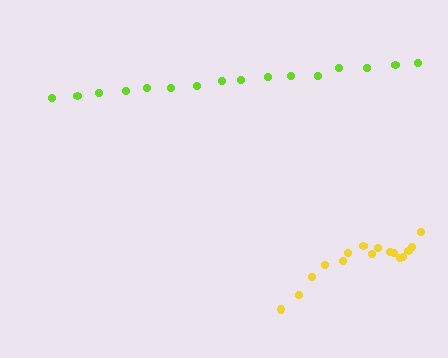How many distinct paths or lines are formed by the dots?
There are 2 distinct paths.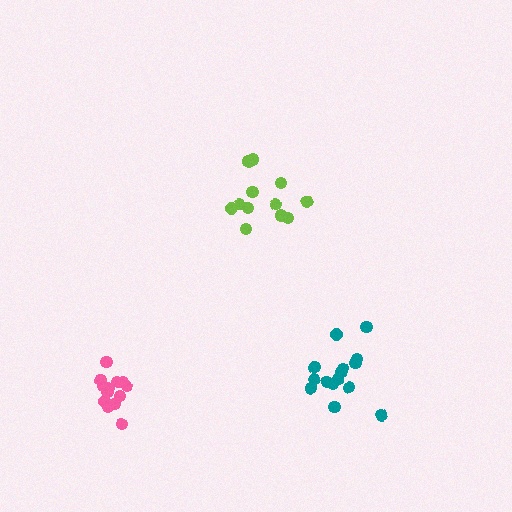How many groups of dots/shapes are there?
There are 3 groups.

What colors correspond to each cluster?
The clusters are colored: pink, lime, teal.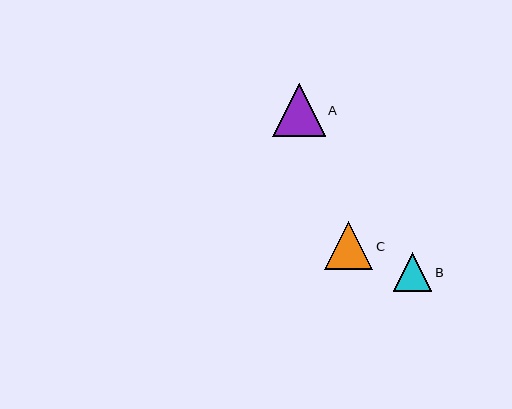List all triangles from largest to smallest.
From largest to smallest: A, C, B.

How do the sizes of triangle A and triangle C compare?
Triangle A and triangle C are approximately the same size.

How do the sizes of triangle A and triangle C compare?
Triangle A and triangle C are approximately the same size.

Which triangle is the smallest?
Triangle B is the smallest with a size of approximately 38 pixels.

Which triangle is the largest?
Triangle A is the largest with a size of approximately 53 pixels.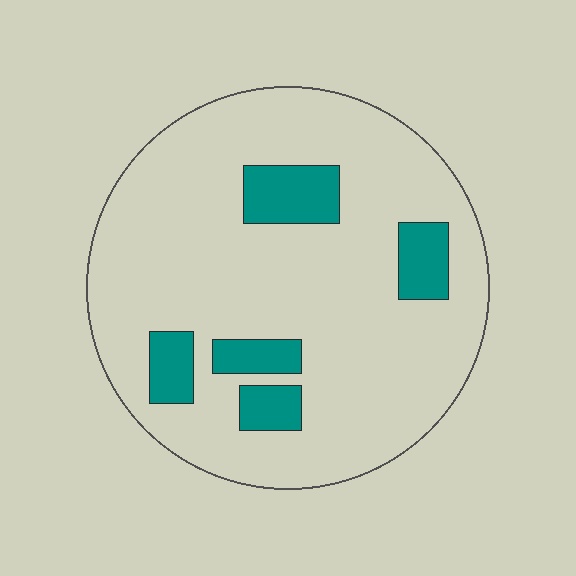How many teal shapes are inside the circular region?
5.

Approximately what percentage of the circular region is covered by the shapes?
Approximately 15%.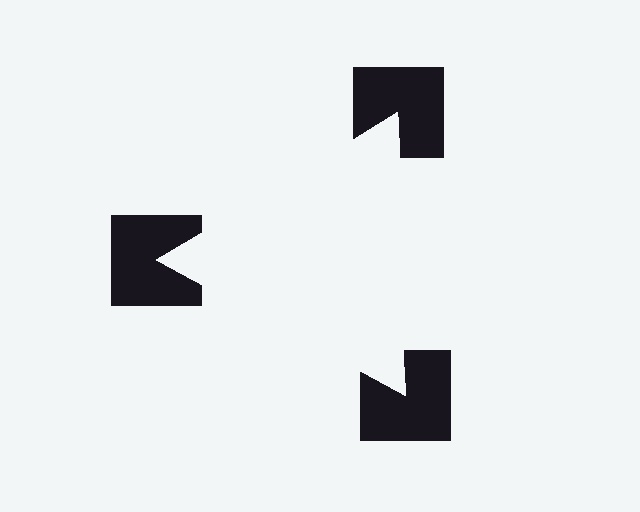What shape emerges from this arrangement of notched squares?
An illusory triangle — its edges are inferred from the aligned wedge cuts in the notched squares, not physically drawn.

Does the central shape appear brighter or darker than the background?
It typically appears slightly brighter than the background, even though no actual brightness change is drawn.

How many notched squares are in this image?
There are 3 — one at each vertex of the illusory triangle.